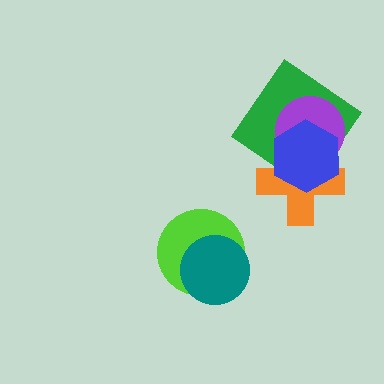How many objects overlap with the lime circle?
1 object overlaps with the lime circle.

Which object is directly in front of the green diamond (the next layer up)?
The purple circle is directly in front of the green diamond.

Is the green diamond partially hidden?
Yes, it is partially covered by another shape.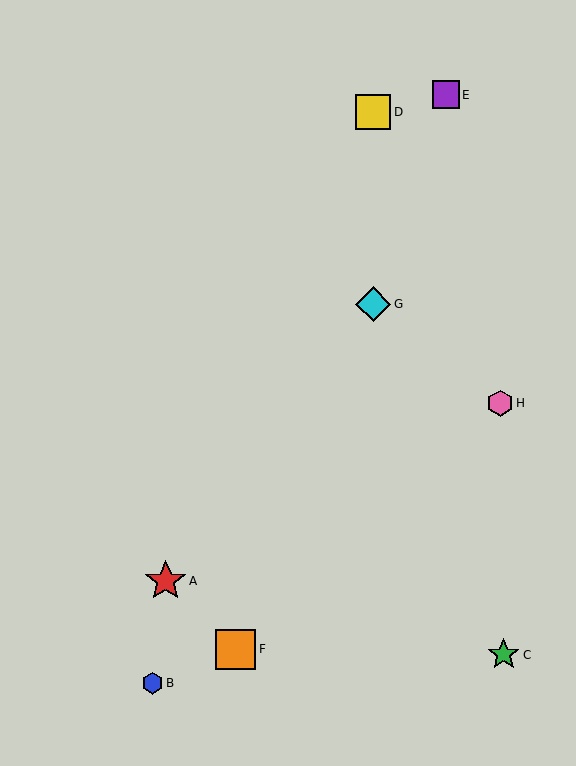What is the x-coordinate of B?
Object B is at x≈152.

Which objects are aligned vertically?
Objects D, G are aligned vertically.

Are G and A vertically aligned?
No, G is at x≈373 and A is at x≈166.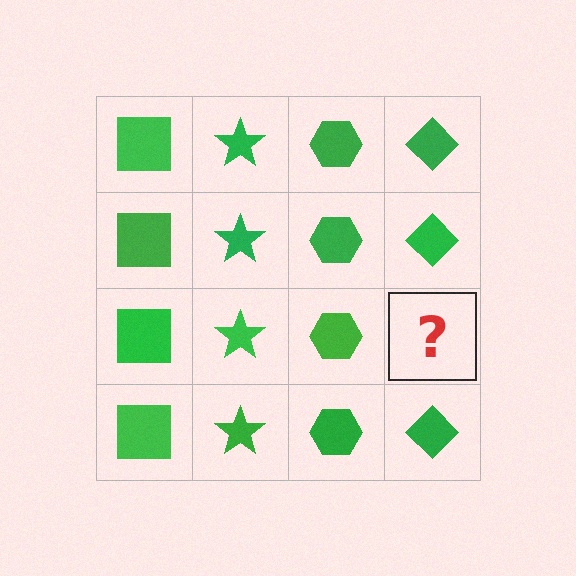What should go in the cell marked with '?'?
The missing cell should contain a green diamond.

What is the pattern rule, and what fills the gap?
The rule is that each column has a consistent shape. The gap should be filled with a green diamond.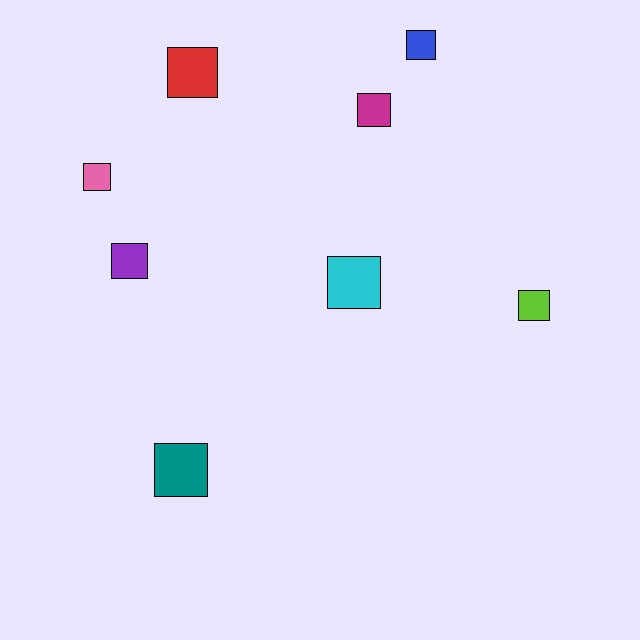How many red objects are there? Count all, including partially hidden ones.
There is 1 red object.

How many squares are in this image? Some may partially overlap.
There are 8 squares.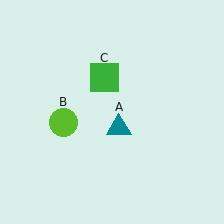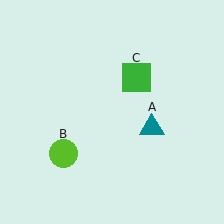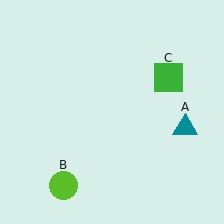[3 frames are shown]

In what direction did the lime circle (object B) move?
The lime circle (object B) moved down.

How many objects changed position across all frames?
3 objects changed position: teal triangle (object A), lime circle (object B), green square (object C).